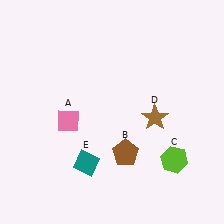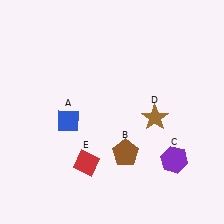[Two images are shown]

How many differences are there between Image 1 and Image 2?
There are 3 differences between the two images.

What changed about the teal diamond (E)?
In Image 1, E is teal. In Image 2, it changed to red.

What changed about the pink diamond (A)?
In Image 1, A is pink. In Image 2, it changed to blue.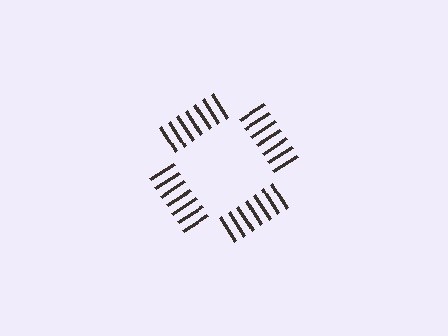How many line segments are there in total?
28 — 7 along each of the 4 edges.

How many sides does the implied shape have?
4 sides — the line-ends trace a square.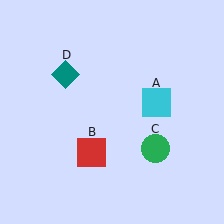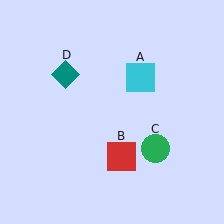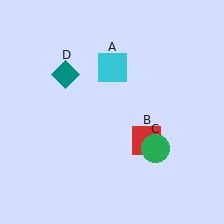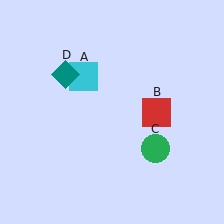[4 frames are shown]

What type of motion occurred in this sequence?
The cyan square (object A), red square (object B) rotated counterclockwise around the center of the scene.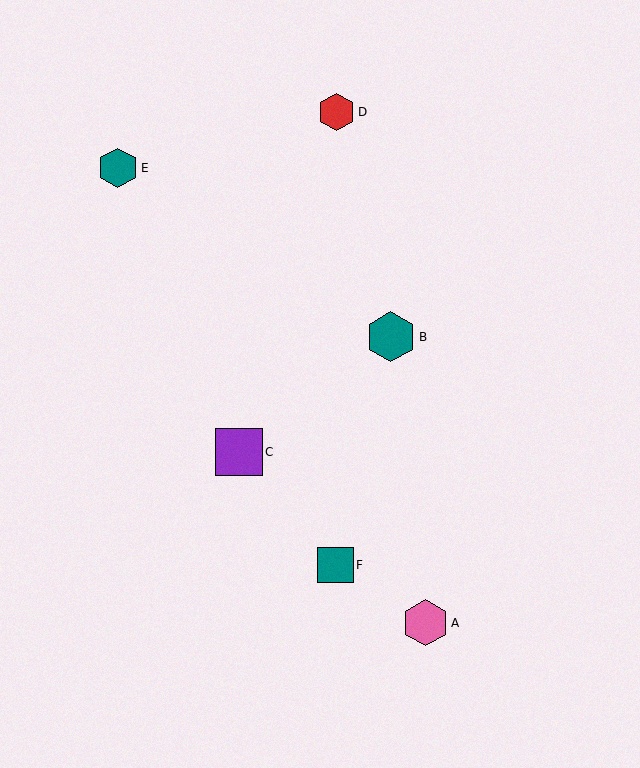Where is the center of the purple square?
The center of the purple square is at (239, 452).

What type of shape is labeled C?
Shape C is a purple square.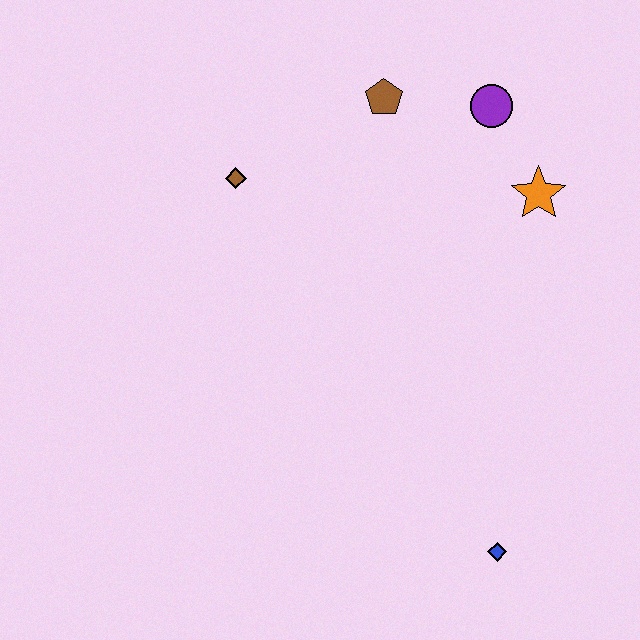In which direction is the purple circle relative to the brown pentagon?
The purple circle is to the right of the brown pentagon.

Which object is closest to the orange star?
The purple circle is closest to the orange star.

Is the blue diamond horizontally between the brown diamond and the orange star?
Yes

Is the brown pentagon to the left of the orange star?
Yes